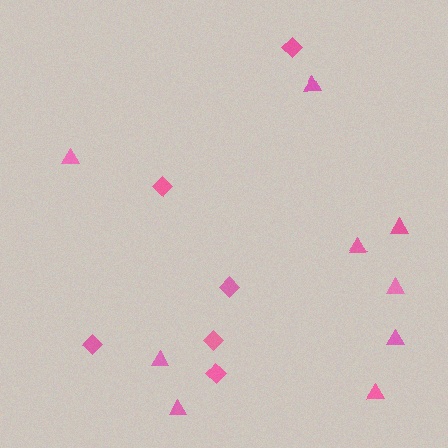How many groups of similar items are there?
There are 2 groups: one group of diamonds (6) and one group of triangles (9).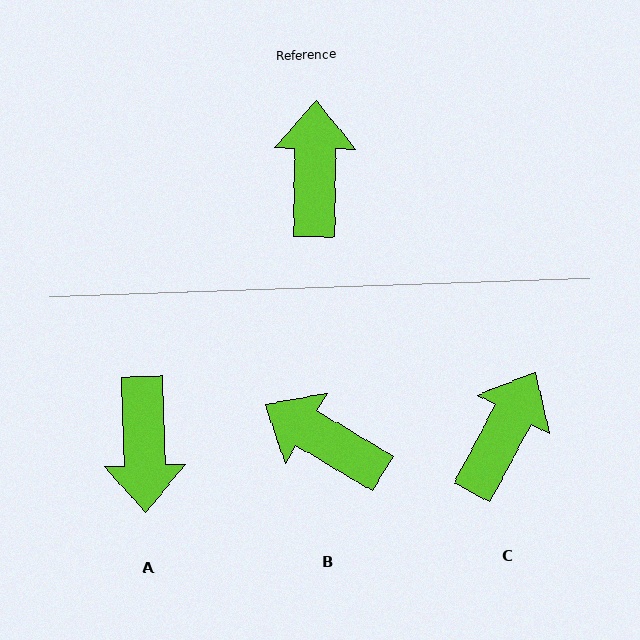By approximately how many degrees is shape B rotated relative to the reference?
Approximately 60 degrees counter-clockwise.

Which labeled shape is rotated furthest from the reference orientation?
A, about 178 degrees away.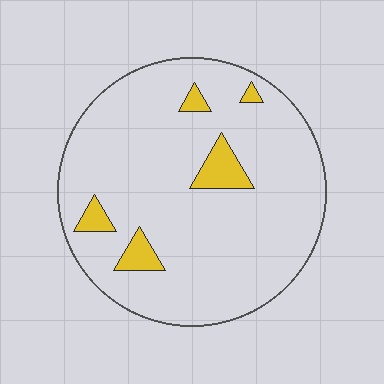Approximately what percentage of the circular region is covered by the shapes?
Approximately 10%.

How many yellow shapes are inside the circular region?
5.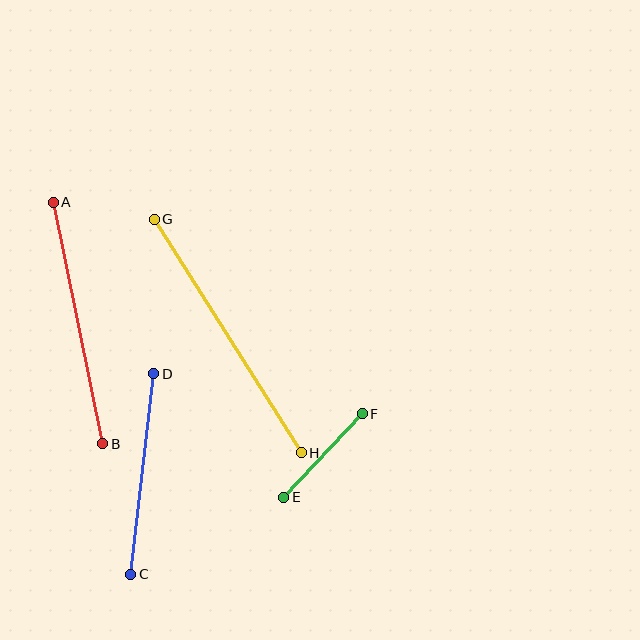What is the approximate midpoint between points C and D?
The midpoint is at approximately (142, 474) pixels.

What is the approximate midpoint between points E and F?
The midpoint is at approximately (323, 456) pixels.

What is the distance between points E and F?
The distance is approximately 115 pixels.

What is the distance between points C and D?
The distance is approximately 202 pixels.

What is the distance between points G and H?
The distance is approximately 276 pixels.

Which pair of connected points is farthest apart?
Points G and H are farthest apart.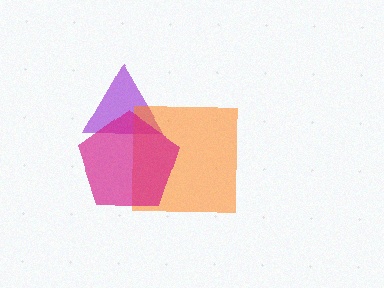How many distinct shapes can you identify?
There are 3 distinct shapes: a purple triangle, an orange square, a magenta pentagon.